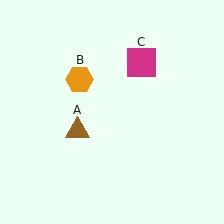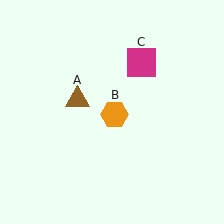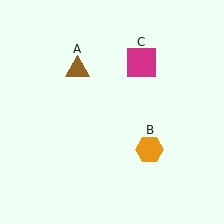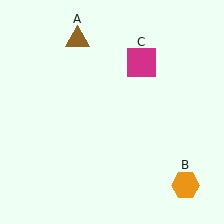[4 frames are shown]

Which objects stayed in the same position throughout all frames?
Magenta square (object C) remained stationary.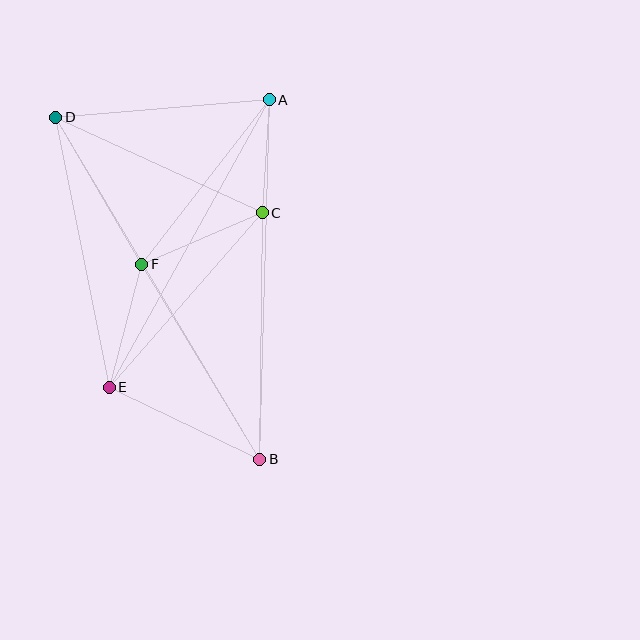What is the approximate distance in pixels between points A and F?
The distance between A and F is approximately 208 pixels.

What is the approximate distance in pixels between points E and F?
The distance between E and F is approximately 127 pixels.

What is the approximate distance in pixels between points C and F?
The distance between C and F is approximately 131 pixels.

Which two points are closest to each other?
Points A and C are closest to each other.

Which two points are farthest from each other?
Points B and D are farthest from each other.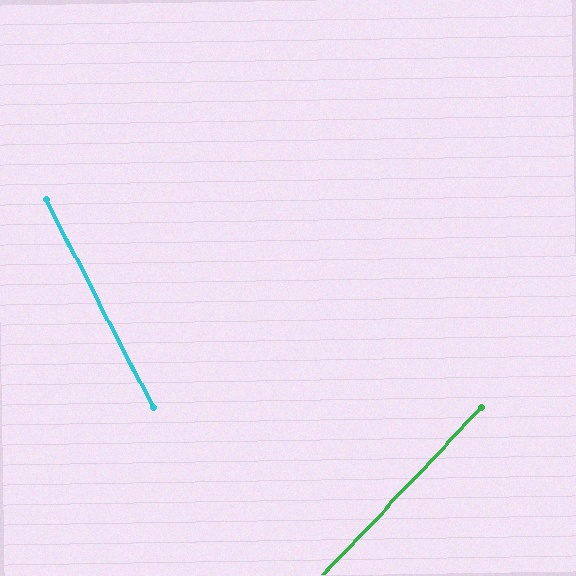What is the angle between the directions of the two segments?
Approximately 71 degrees.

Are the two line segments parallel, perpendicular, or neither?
Neither parallel nor perpendicular — they differ by about 71°.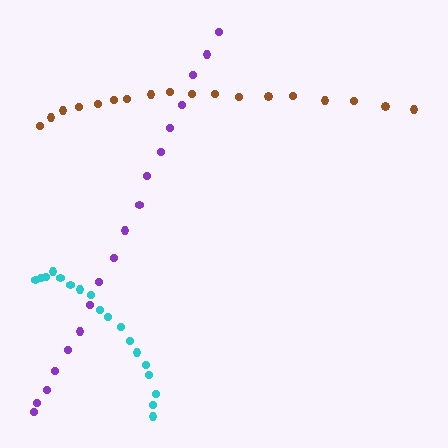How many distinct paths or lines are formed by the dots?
There are 3 distinct paths.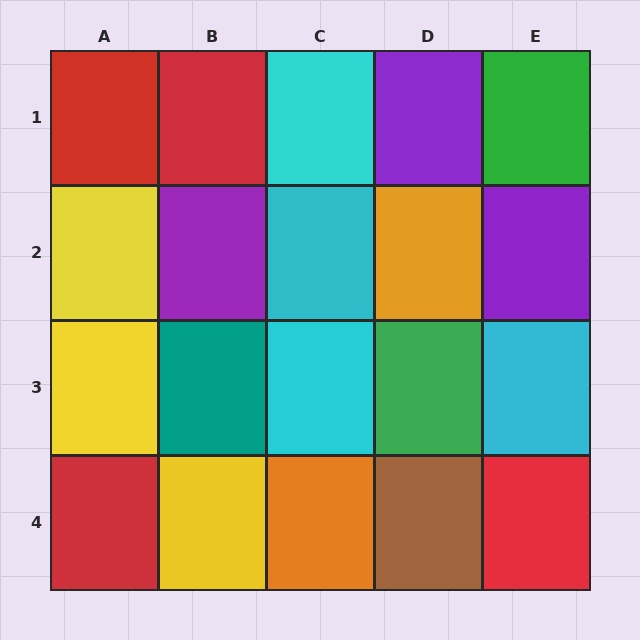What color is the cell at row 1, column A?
Red.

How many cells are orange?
2 cells are orange.